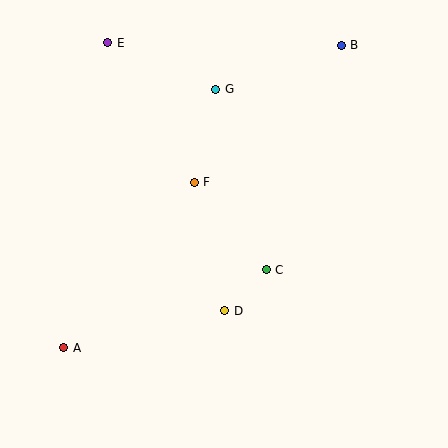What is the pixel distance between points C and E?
The distance between C and E is 277 pixels.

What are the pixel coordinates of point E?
Point E is at (108, 43).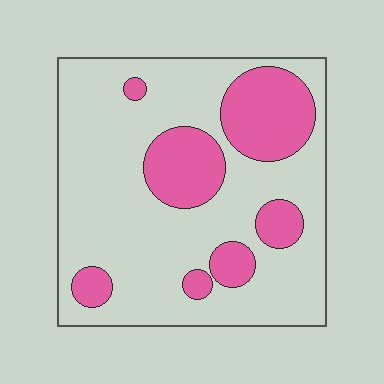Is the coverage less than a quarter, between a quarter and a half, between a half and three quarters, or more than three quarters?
Between a quarter and a half.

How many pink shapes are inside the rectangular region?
7.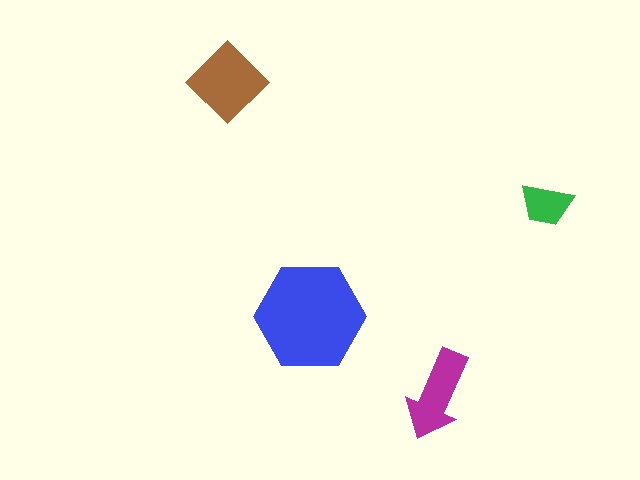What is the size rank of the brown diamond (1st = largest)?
2nd.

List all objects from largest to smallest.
The blue hexagon, the brown diamond, the magenta arrow, the green trapezoid.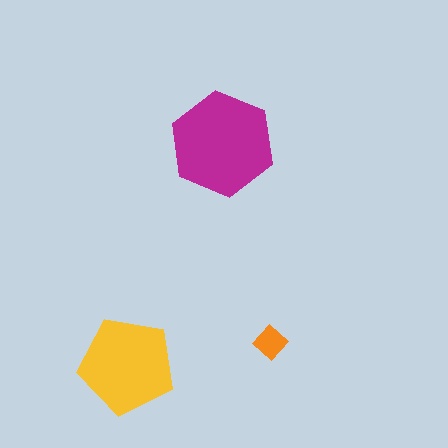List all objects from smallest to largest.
The orange diamond, the yellow pentagon, the magenta hexagon.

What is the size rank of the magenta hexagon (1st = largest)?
1st.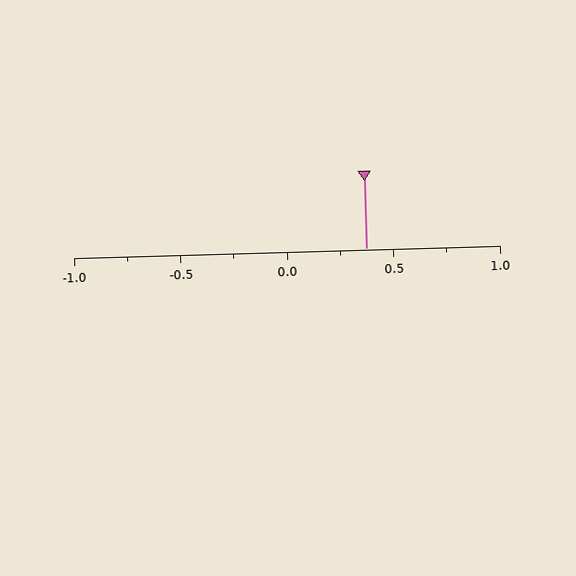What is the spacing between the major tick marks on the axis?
The major ticks are spaced 0.5 apart.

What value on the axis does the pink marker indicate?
The marker indicates approximately 0.38.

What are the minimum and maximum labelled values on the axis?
The axis runs from -1.0 to 1.0.